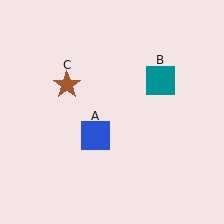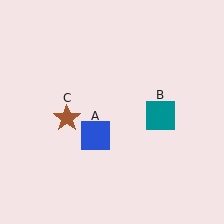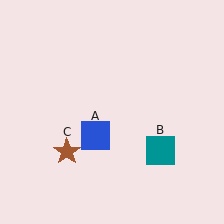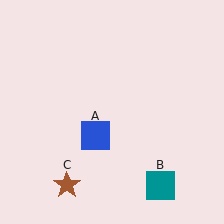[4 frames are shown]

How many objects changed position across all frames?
2 objects changed position: teal square (object B), brown star (object C).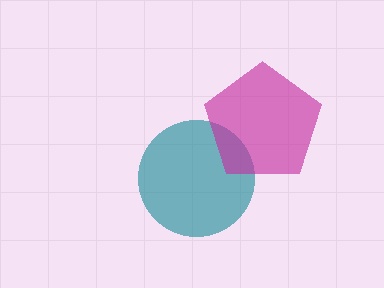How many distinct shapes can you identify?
There are 2 distinct shapes: a teal circle, a magenta pentagon.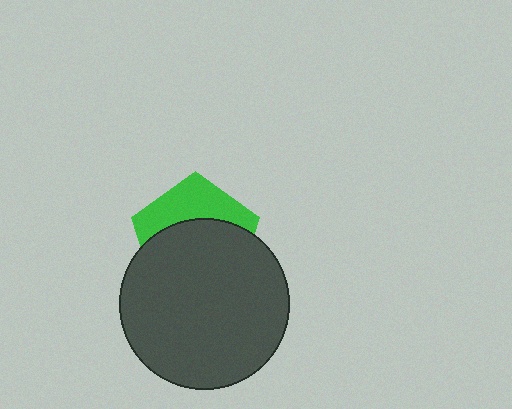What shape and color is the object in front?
The object in front is a dark gray circle.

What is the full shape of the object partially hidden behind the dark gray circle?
The partially hidden object is a green pentagon.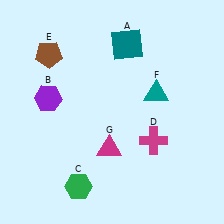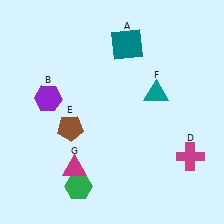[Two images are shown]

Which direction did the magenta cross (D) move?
The magenta cross (D) moved right.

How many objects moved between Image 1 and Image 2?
3 objects moved between the two images.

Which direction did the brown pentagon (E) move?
The brown pentagon (E) moved down.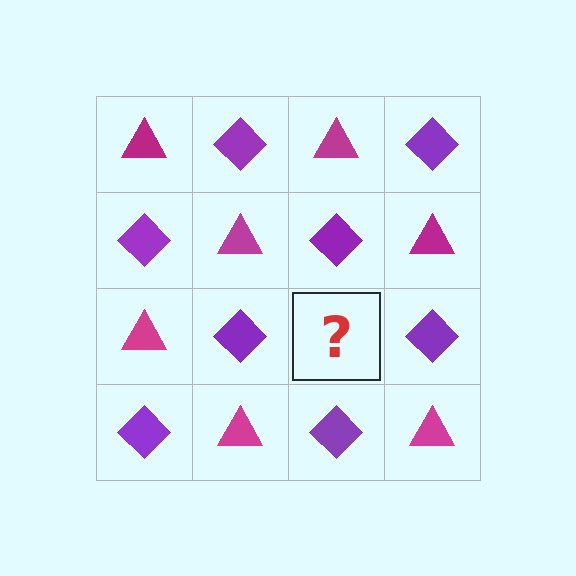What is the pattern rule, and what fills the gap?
The rule is that it alternates magenta triangle and purple diamond in a checkerboard pattern. The gap should be filled with a magenta triangle.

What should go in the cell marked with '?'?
The missing cell should contain a magenta triangle.